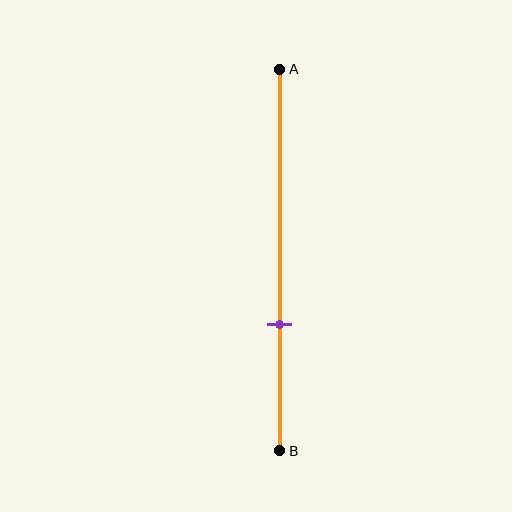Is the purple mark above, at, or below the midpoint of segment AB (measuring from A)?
The purple mark is below the midpoint of segment AB.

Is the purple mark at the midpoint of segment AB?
No, the mark is at about 65% from A, not at the 50% midpoint.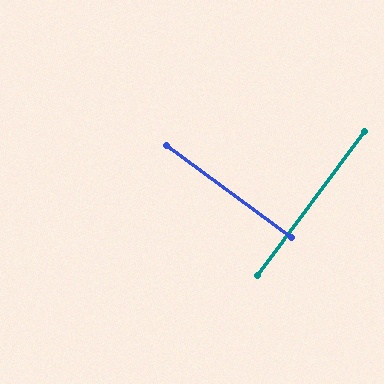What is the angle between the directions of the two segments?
Approximately 90 degrees.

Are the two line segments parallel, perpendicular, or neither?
Perpendicular — they meet at approximately 90°.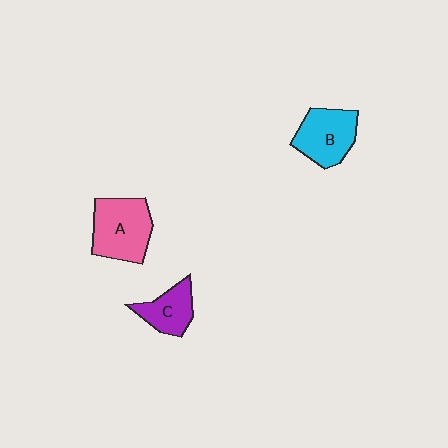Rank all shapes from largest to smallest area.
From largest to smallest: A (pink), B (cyan), C (purple).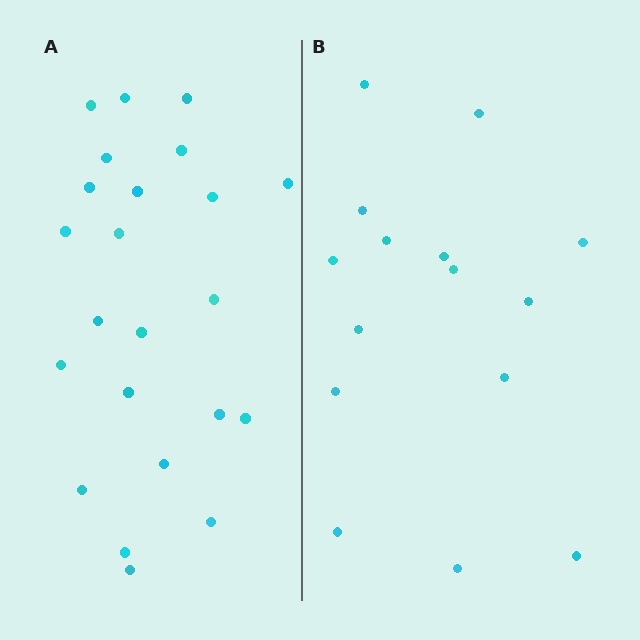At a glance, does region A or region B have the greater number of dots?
Region A (the left region) has more dots.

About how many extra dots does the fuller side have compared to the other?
Region A has roughly 8 or so more dots than region B.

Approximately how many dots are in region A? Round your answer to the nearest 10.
About 20 dots. (The exact count is 23, which rounds to 20.)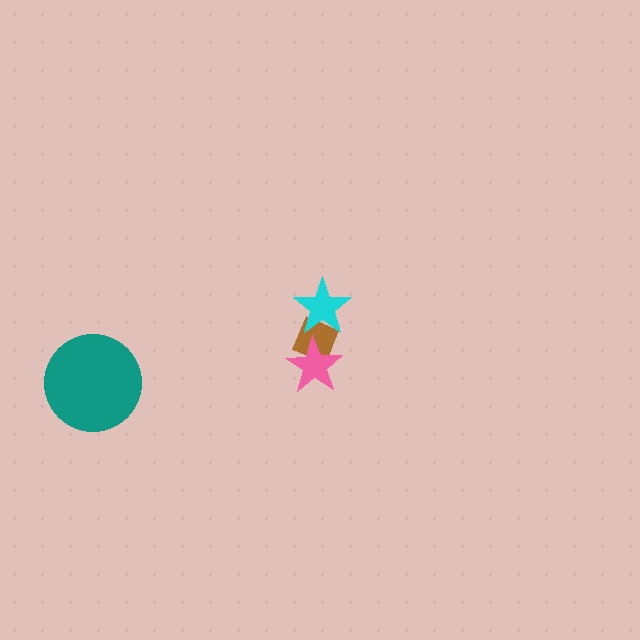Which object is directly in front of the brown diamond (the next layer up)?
The cyan star is directly in front of the brown diamond.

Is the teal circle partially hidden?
No, no other shape covers it.